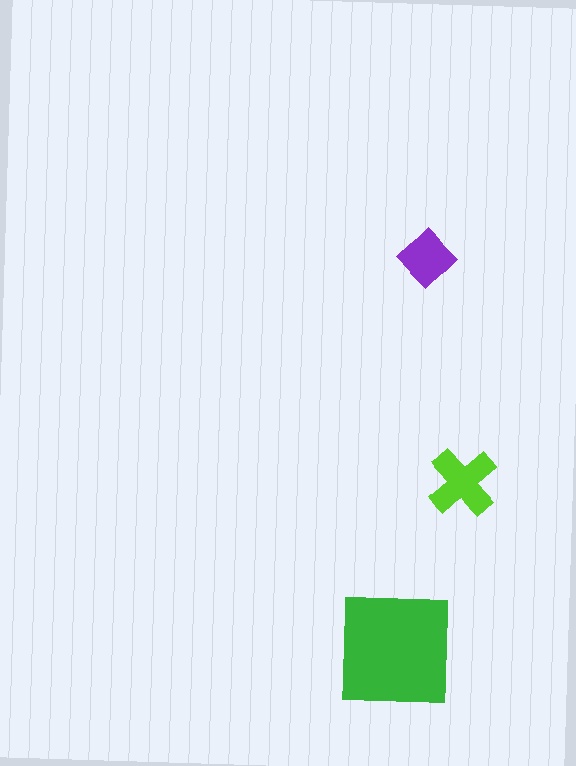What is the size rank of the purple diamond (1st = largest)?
3rd.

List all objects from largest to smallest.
The green square, the lime cross, the purple diamond.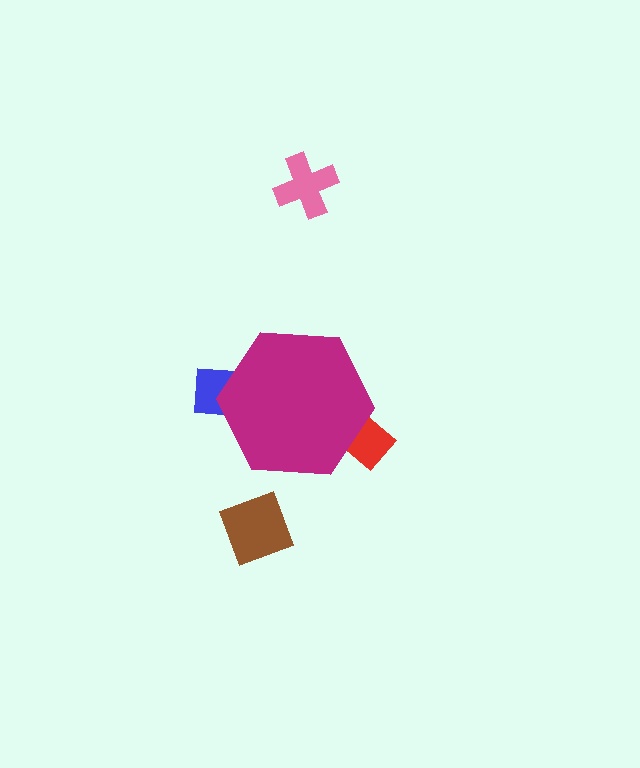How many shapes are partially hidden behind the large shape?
2 shapes are partially hidden.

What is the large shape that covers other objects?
A magenta hexagon.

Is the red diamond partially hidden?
Yes, the red diamond is partially hidden behind the magenta hexagon.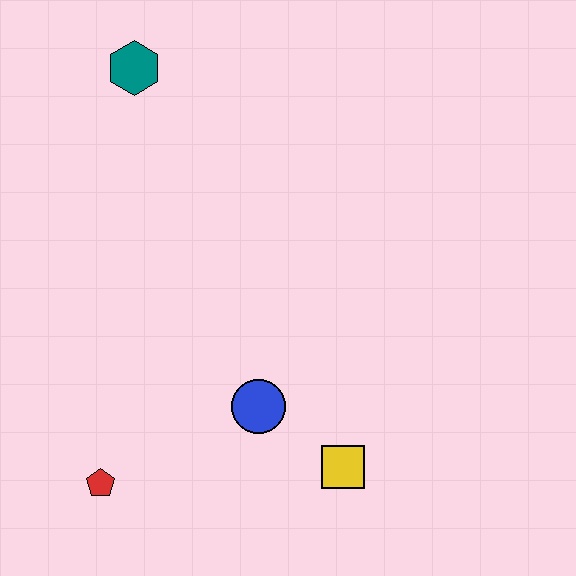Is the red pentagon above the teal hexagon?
No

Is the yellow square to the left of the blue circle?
No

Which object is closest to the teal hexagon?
The blue circle is closest to the teal hexagon.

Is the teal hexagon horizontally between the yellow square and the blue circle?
No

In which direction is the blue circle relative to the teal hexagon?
The blue circle is below the teal hexagon.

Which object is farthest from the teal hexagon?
The yellow square is farthest from the teal hexagon.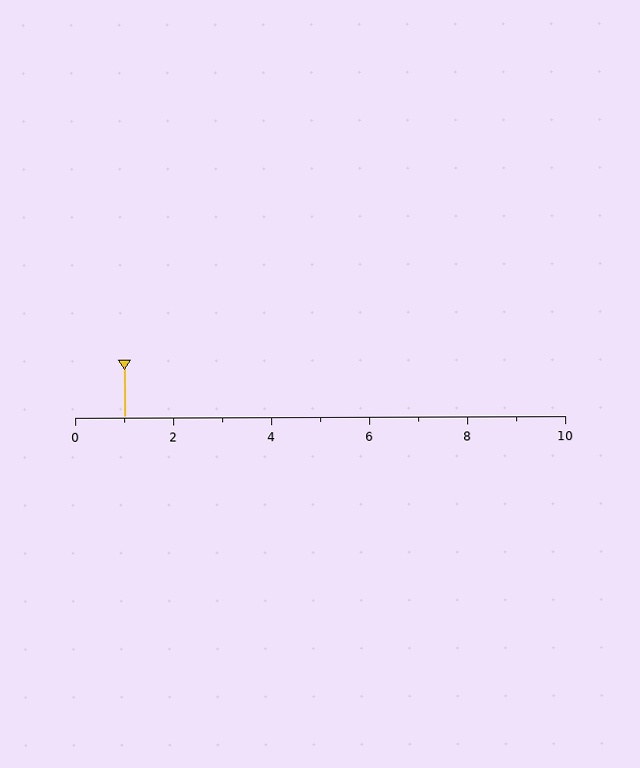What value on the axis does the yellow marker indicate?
The marker indicates approximately 1.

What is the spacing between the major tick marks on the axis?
The major ticks are spaced 2 apart.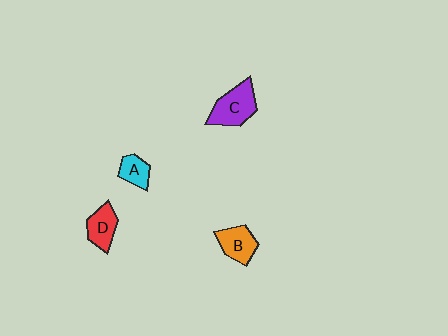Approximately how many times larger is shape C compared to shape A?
Approximately 1.9 times.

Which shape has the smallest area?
Shape A (cyan).